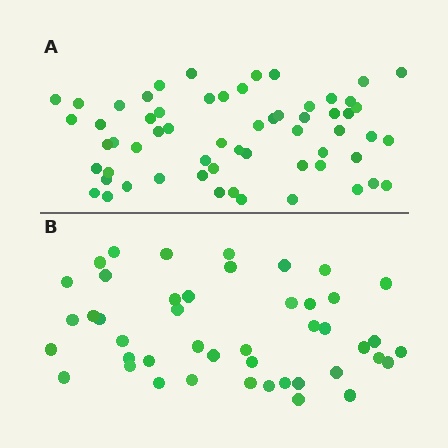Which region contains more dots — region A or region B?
Region A (the top region) has more dots.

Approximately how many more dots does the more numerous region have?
Region A has approximately 15 more dots than region B.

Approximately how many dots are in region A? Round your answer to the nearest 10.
About 60 dots.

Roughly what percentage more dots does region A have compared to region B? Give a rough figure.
About 35% more.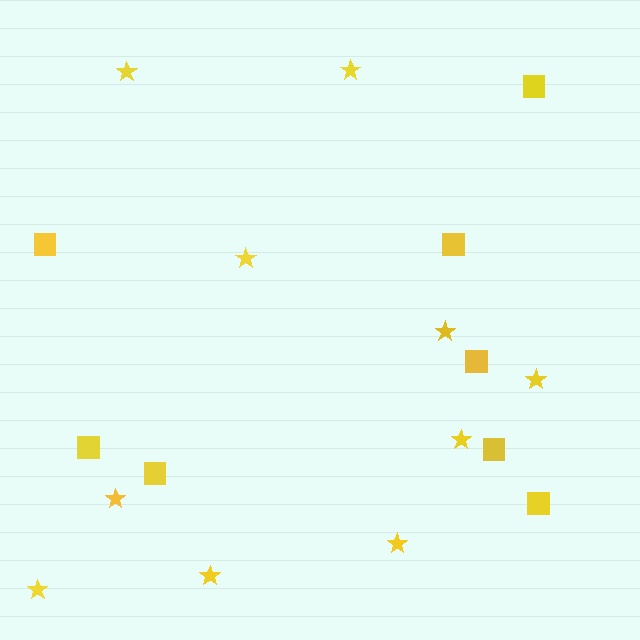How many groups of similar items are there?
There are 2 groups: one group of squares (8) and one group of stars (10).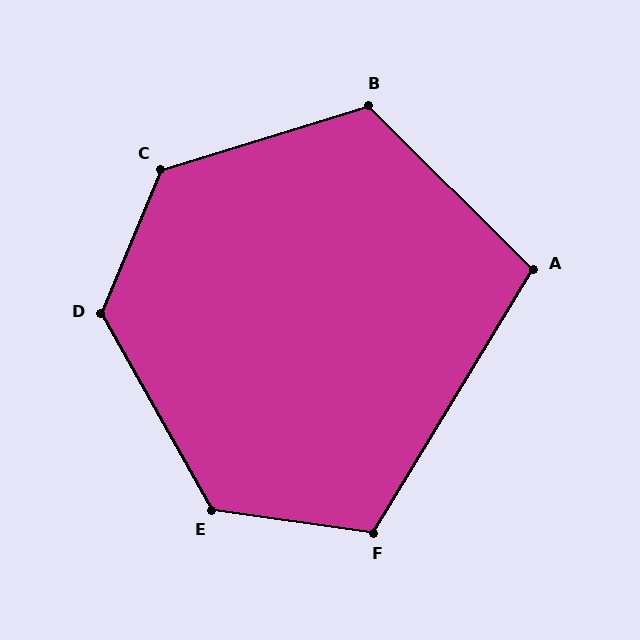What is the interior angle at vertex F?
Approximately 114 degrees (obtuse).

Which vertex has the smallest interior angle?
A, at approximately 103 degrees.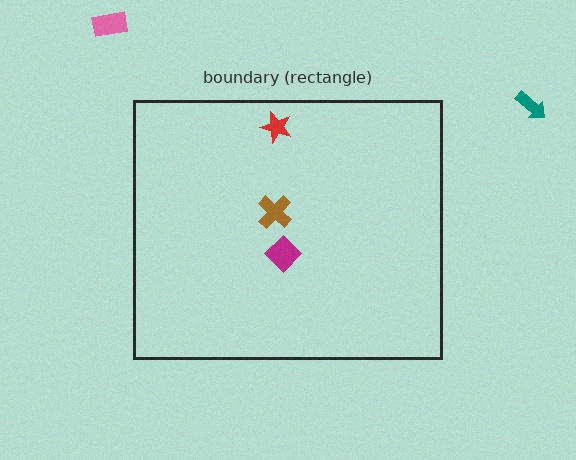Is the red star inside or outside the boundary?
Inside.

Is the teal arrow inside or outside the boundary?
Outside.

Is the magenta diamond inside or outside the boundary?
Inside.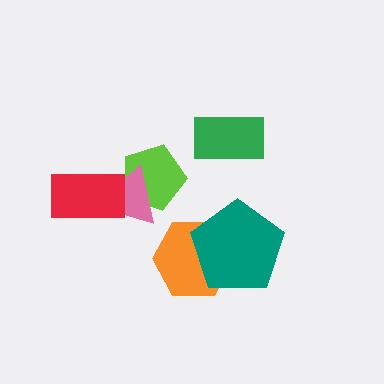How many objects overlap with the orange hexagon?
1 object overlaps with the orange hexagon.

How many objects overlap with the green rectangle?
0 objects overlap with the green rectangle.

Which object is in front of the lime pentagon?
The pink triangle is in front of the lime pentagon.